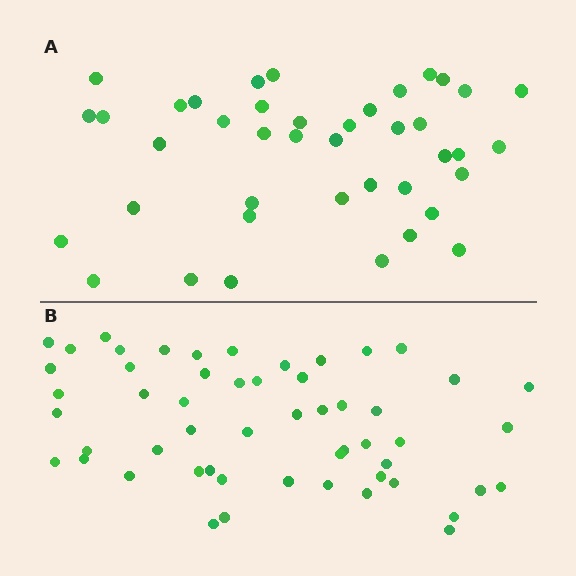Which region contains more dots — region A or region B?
Region B (the bottom region) has more dots.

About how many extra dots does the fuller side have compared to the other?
Region B has approximately 15 more dots than region A.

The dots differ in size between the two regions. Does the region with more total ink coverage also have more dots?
No. Region A has more total ink coverage because its dots are larger, but region B actually contains more individual dots. Total area can be misleading — the number of items is what matters here.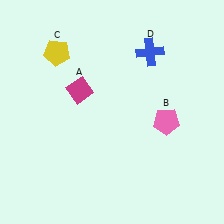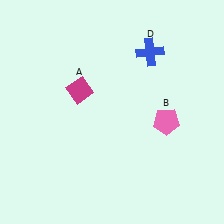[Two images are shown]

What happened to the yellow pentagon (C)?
The yellow pentagon (C) was removed in Image 2. It was in the top-left area of Image 1.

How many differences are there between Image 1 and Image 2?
There is 1 difference between the two images.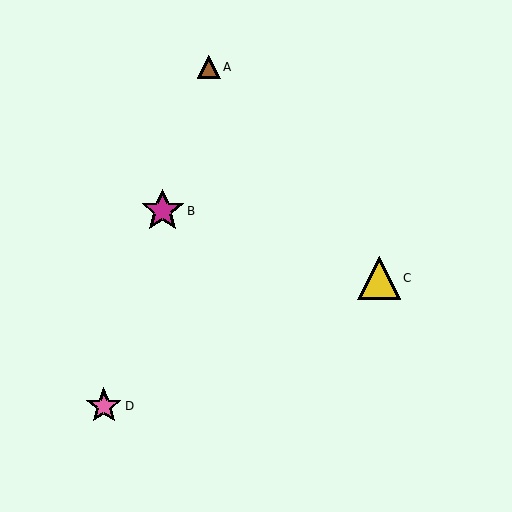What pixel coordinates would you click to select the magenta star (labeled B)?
Click at (163, 211) to select the magenta star B.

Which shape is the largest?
The magenta star (labeled B) is the largest.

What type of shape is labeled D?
Shape D is a pink star.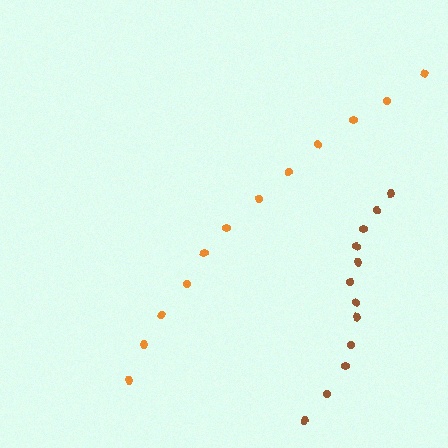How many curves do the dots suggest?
There are 2 distinct paths.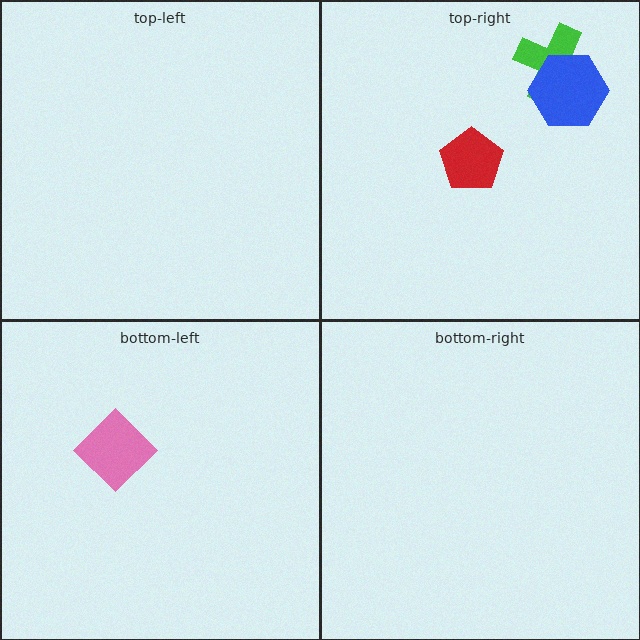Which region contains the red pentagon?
The top-right region.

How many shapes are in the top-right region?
3.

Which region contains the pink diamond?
The bottom-left region.